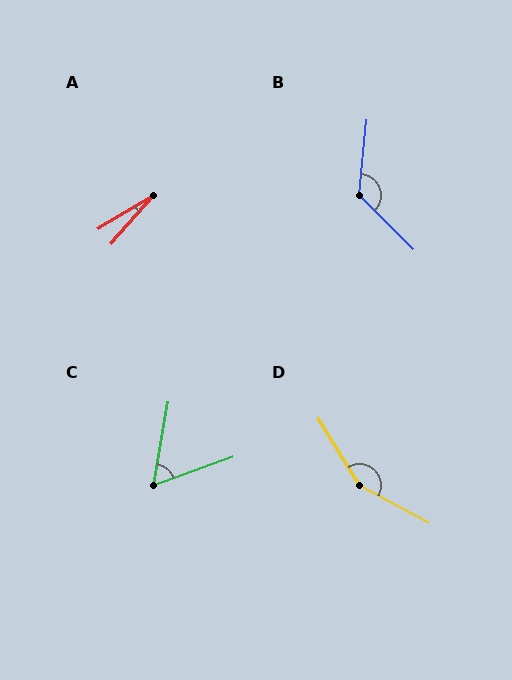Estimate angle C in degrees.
Approximately 61 degrees.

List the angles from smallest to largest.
A (18°), C (61°), B (129°), D (149°).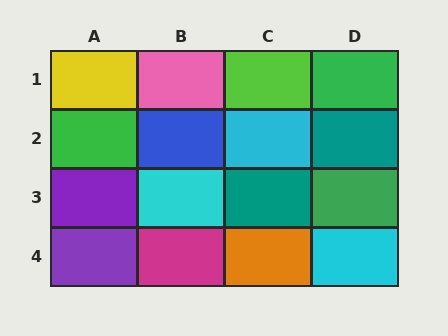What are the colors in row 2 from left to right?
Green, blue, cyan, teal.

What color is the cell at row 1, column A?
Yellow.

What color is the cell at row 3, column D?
Green.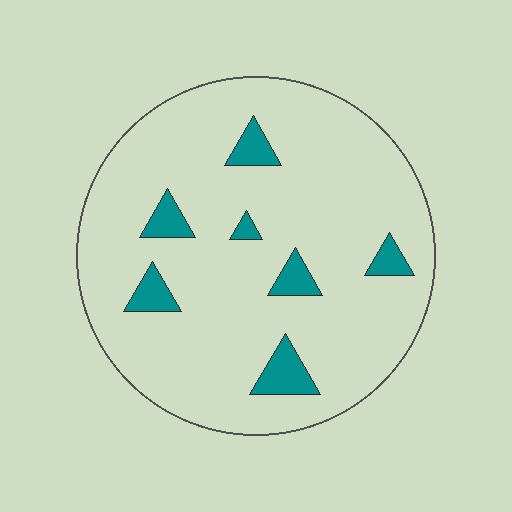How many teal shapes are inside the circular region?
7.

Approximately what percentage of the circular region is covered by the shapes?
Approximately 10%.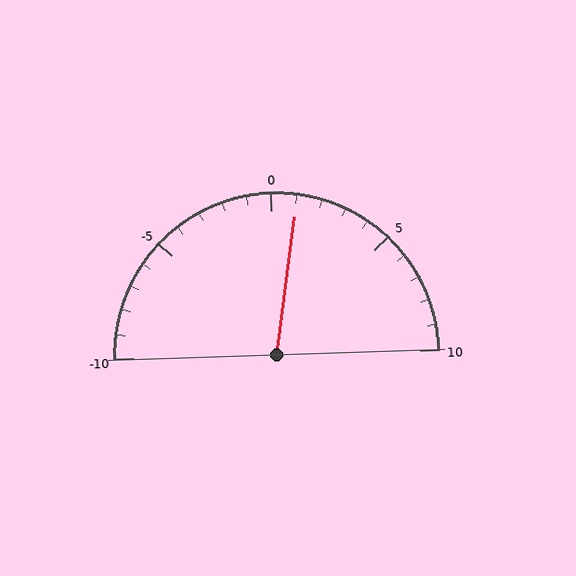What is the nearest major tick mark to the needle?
The nearest major tick mark is 0.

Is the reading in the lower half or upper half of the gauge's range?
The reading is in the upper half of the range (-10 to 10).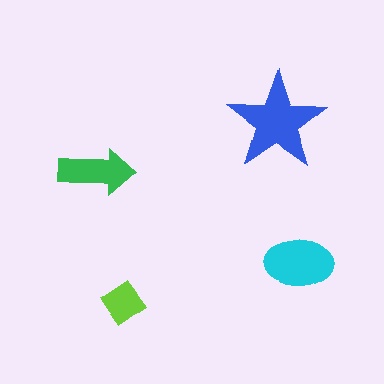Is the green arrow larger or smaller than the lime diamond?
Larger.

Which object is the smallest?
The lime diamond.